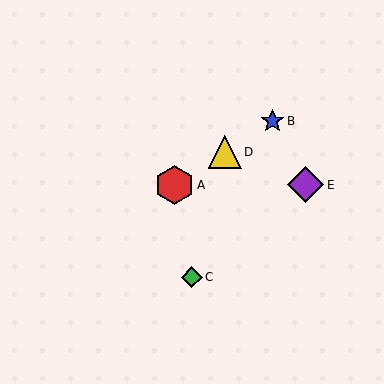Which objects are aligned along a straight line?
Objects A, B, D are aligned along a straight line.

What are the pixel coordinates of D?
Object D is at (225, 152).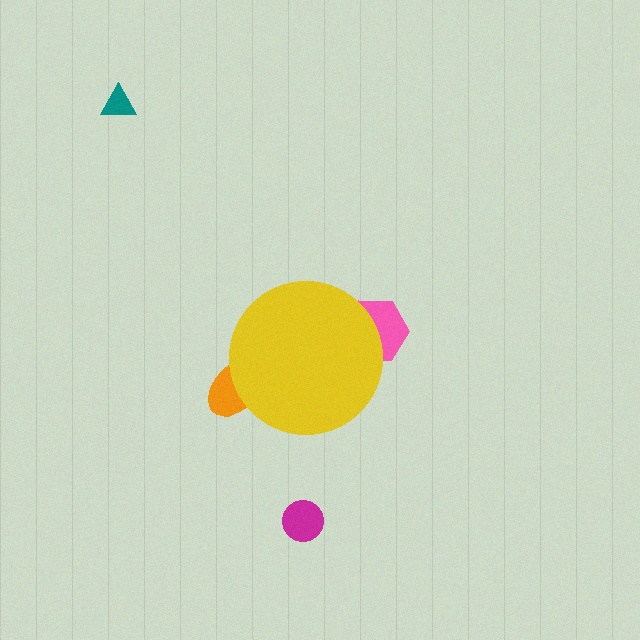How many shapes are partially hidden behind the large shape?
2 shapes are partially hidden.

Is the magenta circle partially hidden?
No, the magenta circle is fully visible.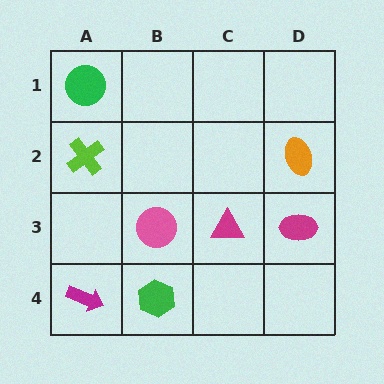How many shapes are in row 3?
3 shapes.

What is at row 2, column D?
An orange ellipse.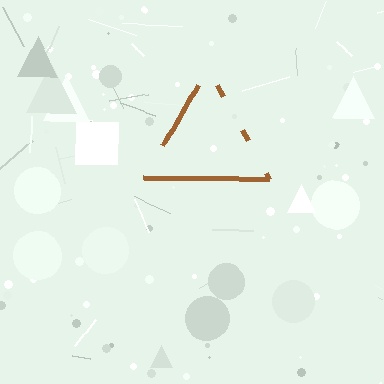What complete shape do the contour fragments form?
The contour fragments form a triangle.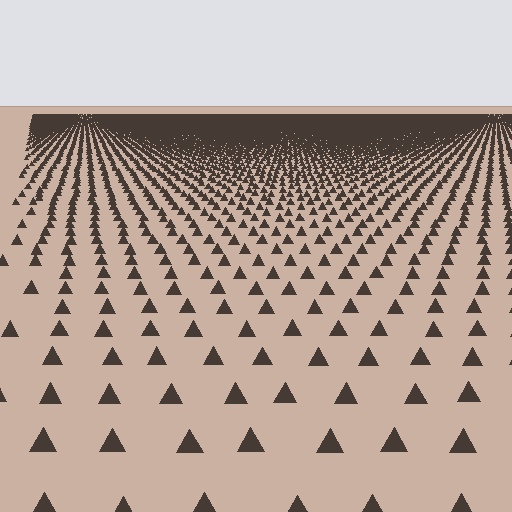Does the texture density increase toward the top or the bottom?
Density increases toward the top.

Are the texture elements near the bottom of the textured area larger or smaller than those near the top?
Larger. Near the bottom, elements are closer to the viewer and appear at a bigger on-screen size.